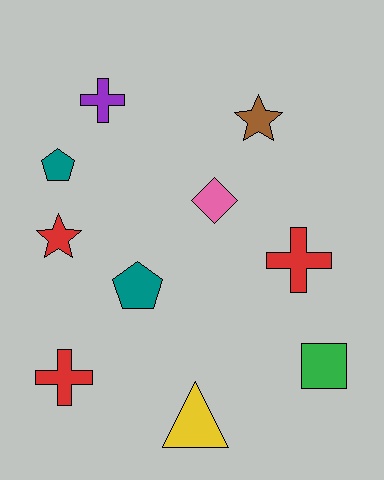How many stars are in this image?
There are 2 stars.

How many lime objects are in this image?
There are no lime objects.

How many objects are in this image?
There are 10 objects.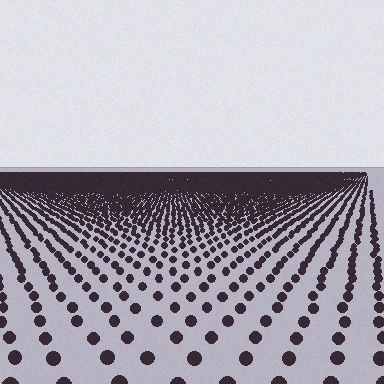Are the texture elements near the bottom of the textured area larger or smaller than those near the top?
Larger. Near the bottom, elements are closer to the viewer and appear at a bigger on-screen size.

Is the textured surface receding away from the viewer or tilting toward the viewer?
The surface is receding away from the viewer. Texture elements get smaller and denser toward the top.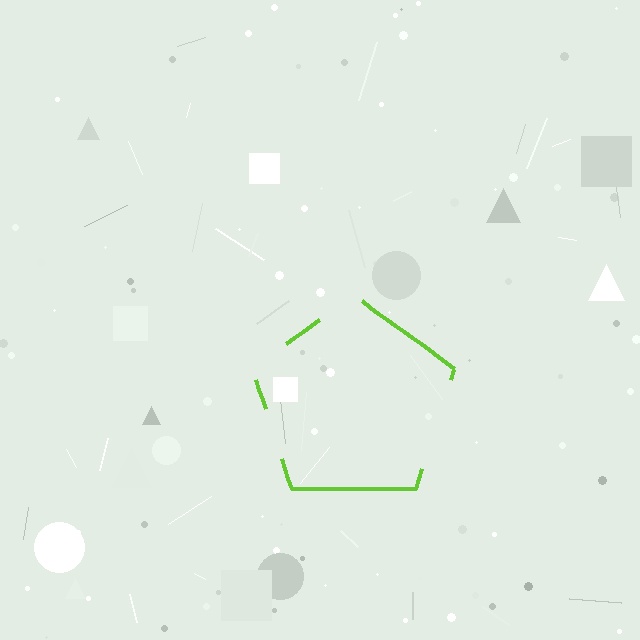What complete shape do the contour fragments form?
The contour fragments form a pentagon.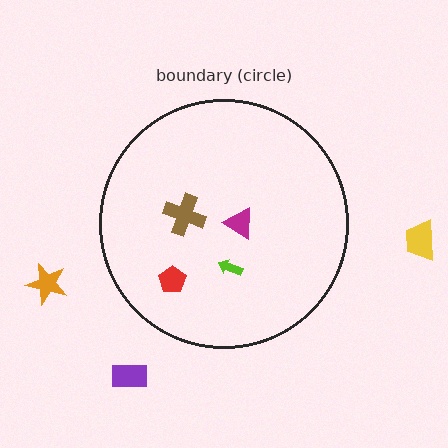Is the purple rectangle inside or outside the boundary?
Outside.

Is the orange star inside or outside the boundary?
Outside.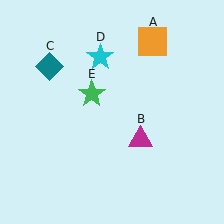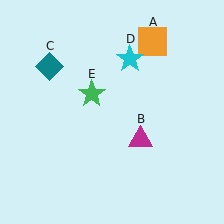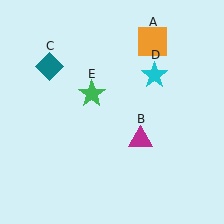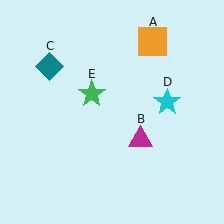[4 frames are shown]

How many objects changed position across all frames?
1 object changed position: cyan star (object D).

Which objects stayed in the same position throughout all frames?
Orange square (object A) and magenta triangle (object B) and teal diamond (object C) and green star (object E) remained stationary.